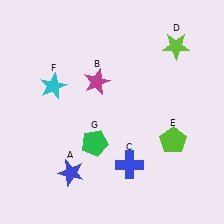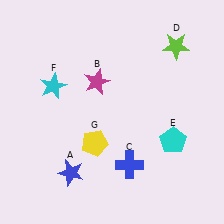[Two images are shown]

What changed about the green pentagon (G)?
In Image 1, G is green. In Image 2, it changed to yellow.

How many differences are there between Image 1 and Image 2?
There are 2 differences between the two images.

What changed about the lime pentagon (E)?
In Image 1, E is lime. In Image 2, it changed to cyan.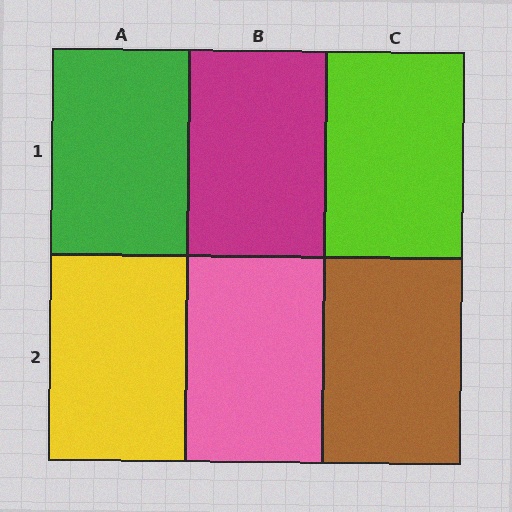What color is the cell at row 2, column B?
Pink.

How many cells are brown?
1 cell is brown.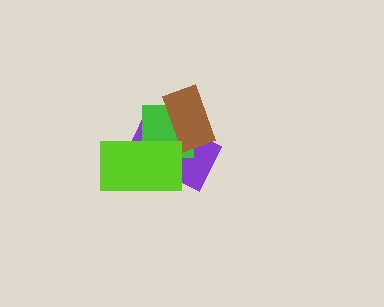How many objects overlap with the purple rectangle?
3 objects overlap with the purple rectangle.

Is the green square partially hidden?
Yes, it is partially covered by another shape.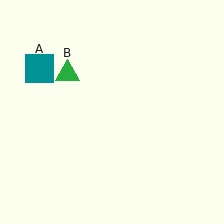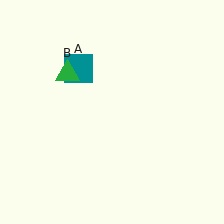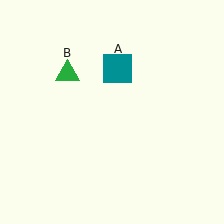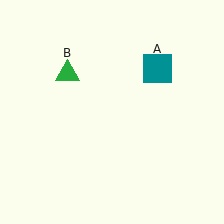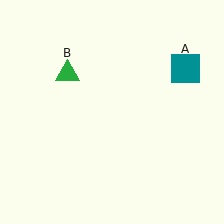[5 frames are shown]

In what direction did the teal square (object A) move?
The teal square (object A) moved right.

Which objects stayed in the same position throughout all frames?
Green triangle (object B) remained stationary.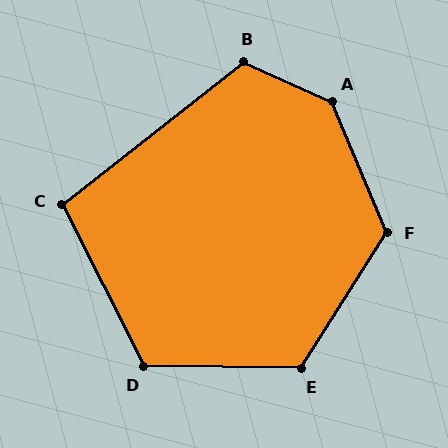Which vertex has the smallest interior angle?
C, at approximately 101 degrees.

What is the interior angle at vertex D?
Approximately 118 degrees (obtuse).